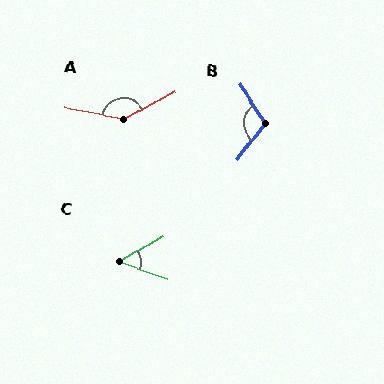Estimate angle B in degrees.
Approximately 109 degrees.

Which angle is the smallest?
C, at approximately 50 degrees.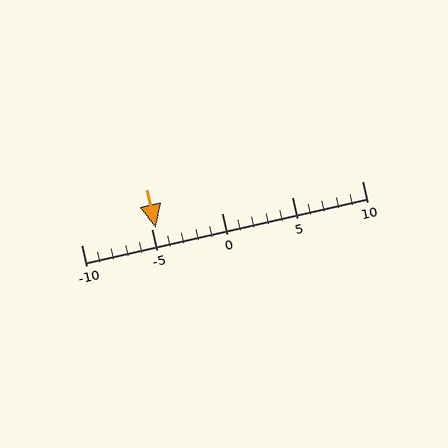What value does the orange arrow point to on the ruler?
The orange arrow points to approximately -5.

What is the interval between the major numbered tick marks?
The major tick marks are spaced 5 units apart.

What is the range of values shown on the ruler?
The ruler shows values from -10 to 10.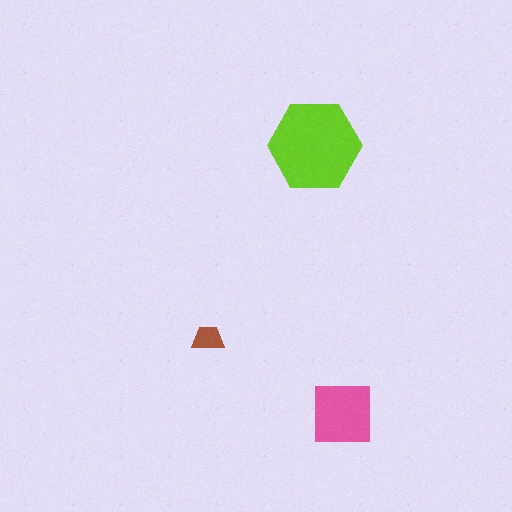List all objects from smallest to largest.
The brown trapezoid, the pink square, the lime hexagon.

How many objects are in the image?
There are 3 objects in the image.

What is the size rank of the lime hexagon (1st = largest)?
1st.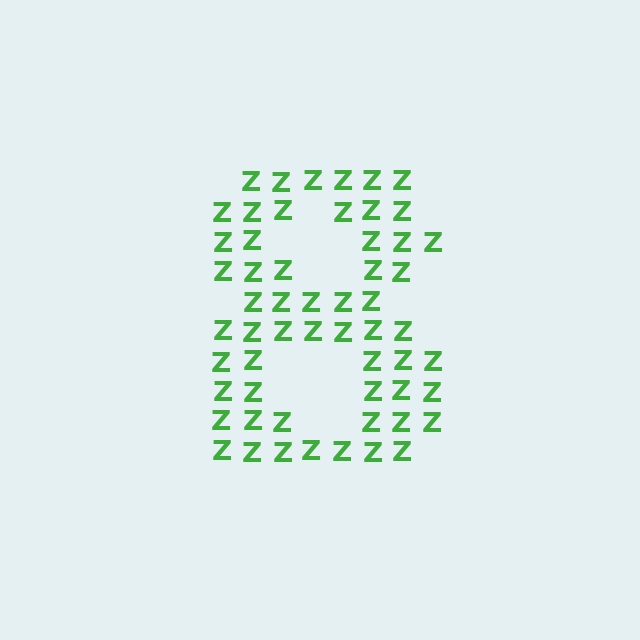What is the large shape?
The large shape is the digit 8.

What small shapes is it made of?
It is made of small letter Z's.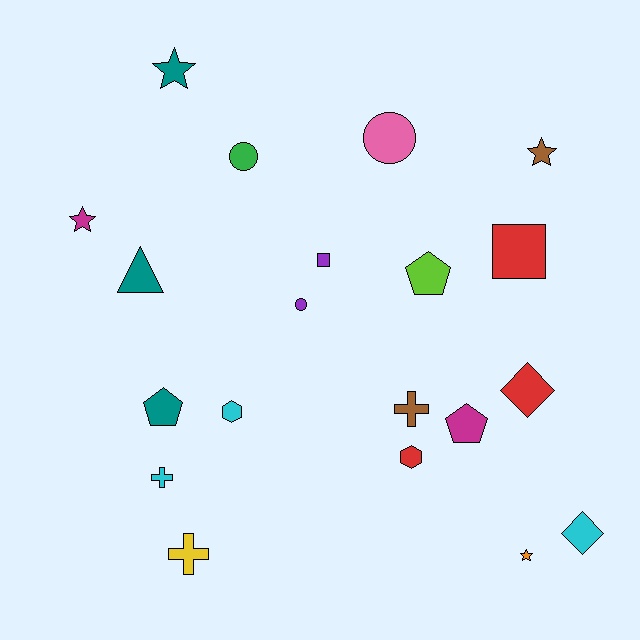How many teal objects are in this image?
There are 3 teal objects.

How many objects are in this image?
There are 20 objects.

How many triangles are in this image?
There is 1 triangle.